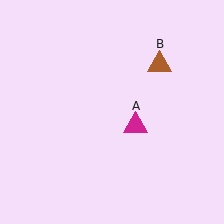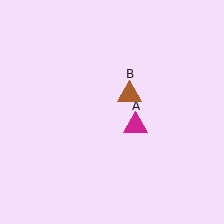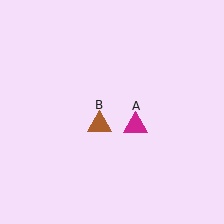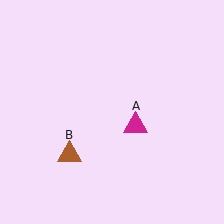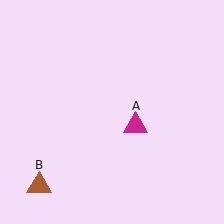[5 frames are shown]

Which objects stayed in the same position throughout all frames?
Magenta triangle (object A) remained stationary.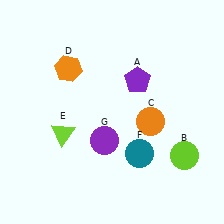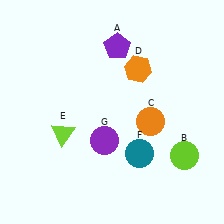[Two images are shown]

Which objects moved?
The objects that moved are: the purple pentagon (A), the orange hexagon (D).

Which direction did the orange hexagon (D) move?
The orange hexagon (D) moved right.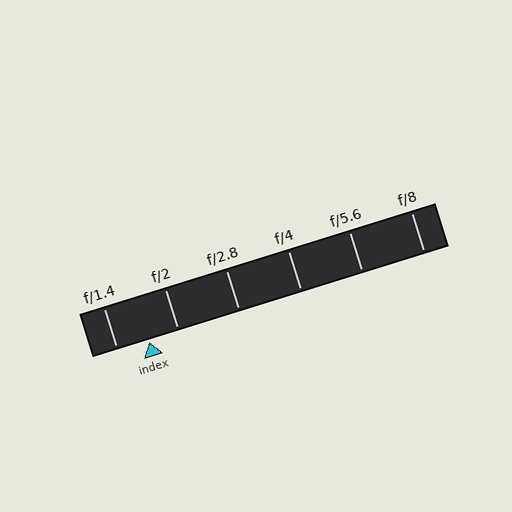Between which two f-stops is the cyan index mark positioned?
The index mark is between f/1.4 and f/2.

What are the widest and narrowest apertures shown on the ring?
The widest aperture shown is f/1.4 and the narrowest is f/8.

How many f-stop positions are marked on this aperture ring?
There are 6 f-stop positions marked.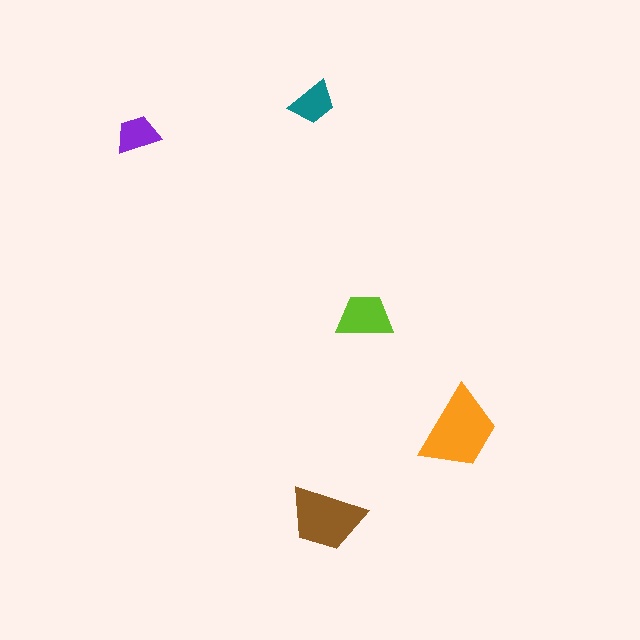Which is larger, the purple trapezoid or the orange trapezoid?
The orange one.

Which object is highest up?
The teal trapezoid is topmost.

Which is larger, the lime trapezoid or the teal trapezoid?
The lime one.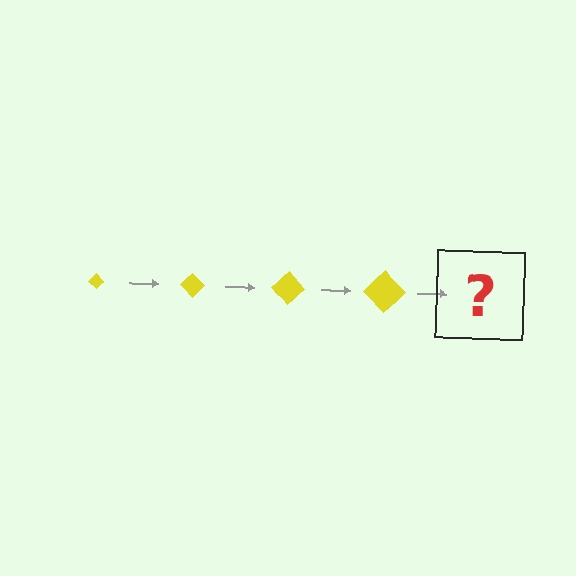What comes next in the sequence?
The next element should be a yellow diamond, larger than the previous one.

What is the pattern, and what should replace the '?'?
The pattern is that the diamond gets progressively larger each step. The '?' should be a yellow diamond, larger than the previous one.